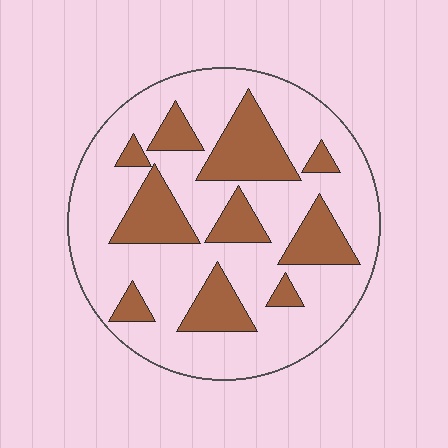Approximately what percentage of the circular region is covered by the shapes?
Approximately 30%.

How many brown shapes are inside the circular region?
10.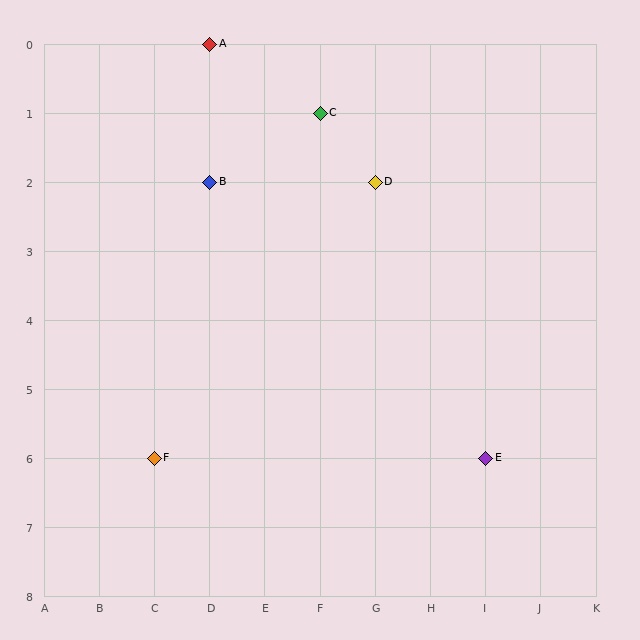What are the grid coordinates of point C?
Point C is at grid coordinates (F, 1).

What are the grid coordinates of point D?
Point D is at grid coordinates (G, 2).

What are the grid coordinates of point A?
Point A is at grid coordinates (D, 0).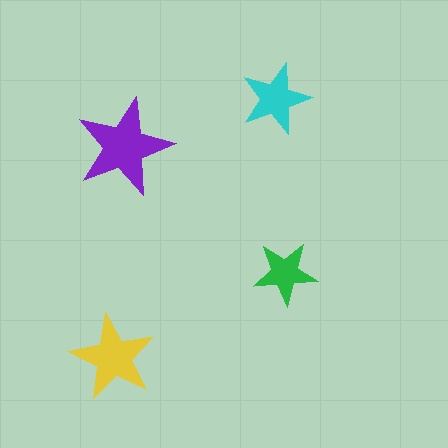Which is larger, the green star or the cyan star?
The cyan one.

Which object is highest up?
The cyan star is topmost.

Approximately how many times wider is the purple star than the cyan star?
About 1.5 times wider.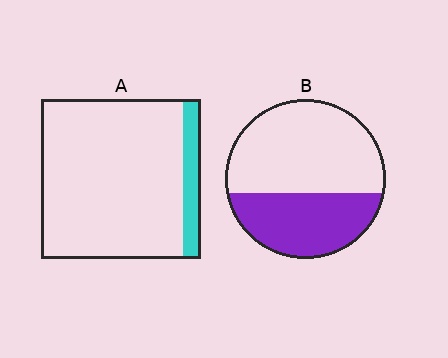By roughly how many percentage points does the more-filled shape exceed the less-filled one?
By roughly 30 percentage points (B over A).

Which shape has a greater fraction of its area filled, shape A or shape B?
Shape B.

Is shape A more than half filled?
No.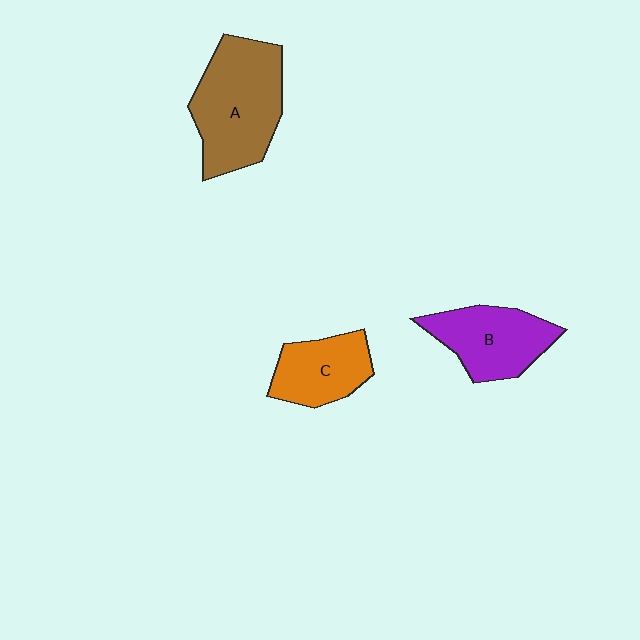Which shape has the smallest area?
Shape C (orange).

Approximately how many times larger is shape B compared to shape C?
Approximately 1.2 times.